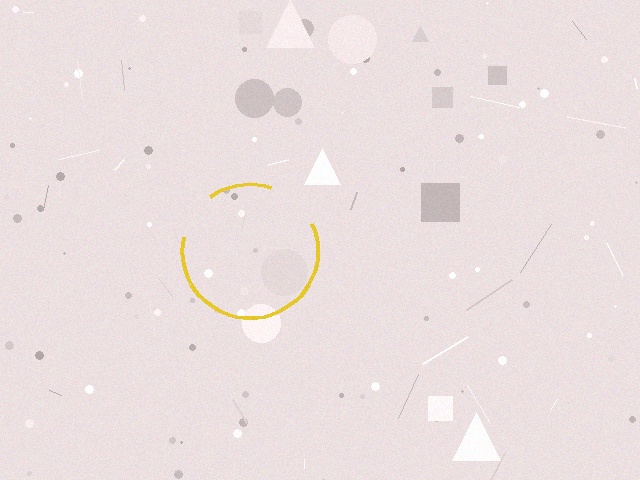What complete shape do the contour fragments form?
The contour fragments form a circle.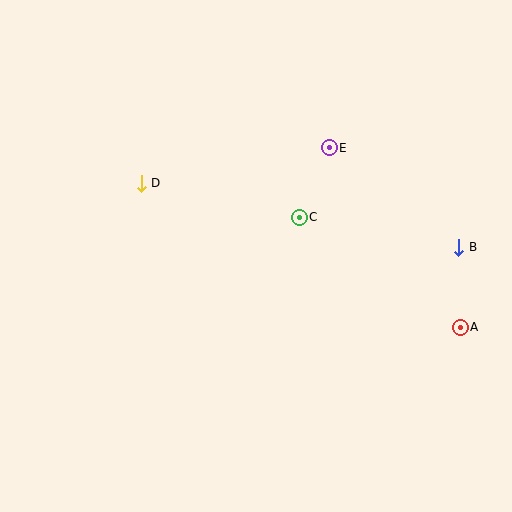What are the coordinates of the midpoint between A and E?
The midpoint between A and E is at (395, 238).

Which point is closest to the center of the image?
Point C at (299, 217) is closest to the center.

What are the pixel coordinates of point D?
Point D is at (141, 183).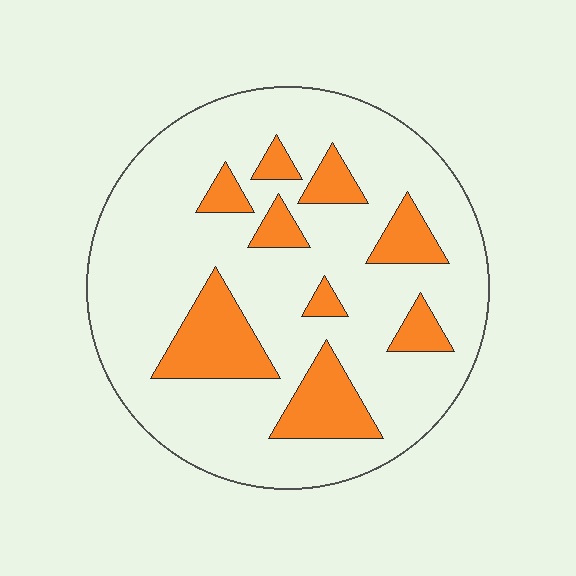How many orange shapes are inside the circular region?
9.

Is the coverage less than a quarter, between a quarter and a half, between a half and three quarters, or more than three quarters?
Less than a quarter.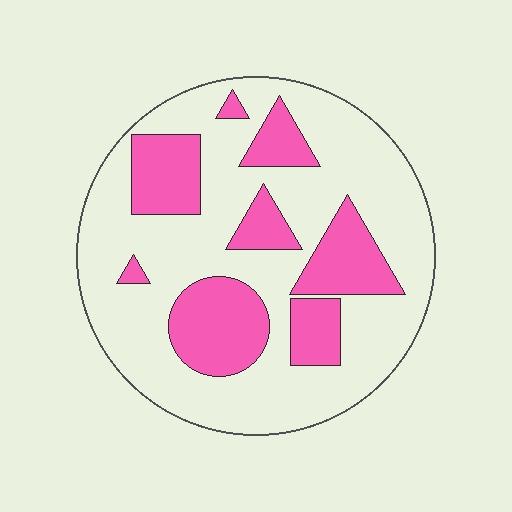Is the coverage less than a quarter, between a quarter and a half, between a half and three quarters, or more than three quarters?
Between a quarter and a half.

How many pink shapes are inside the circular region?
8.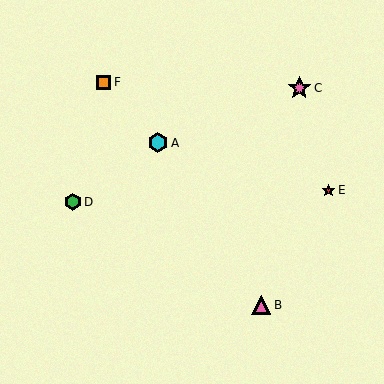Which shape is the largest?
The pink star (labeled C) is the largest.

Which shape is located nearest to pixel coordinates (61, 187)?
The green hexagon (labeled D) at (73, 202) is nearest to that location.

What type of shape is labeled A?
Shape A is a cyan hexagon.